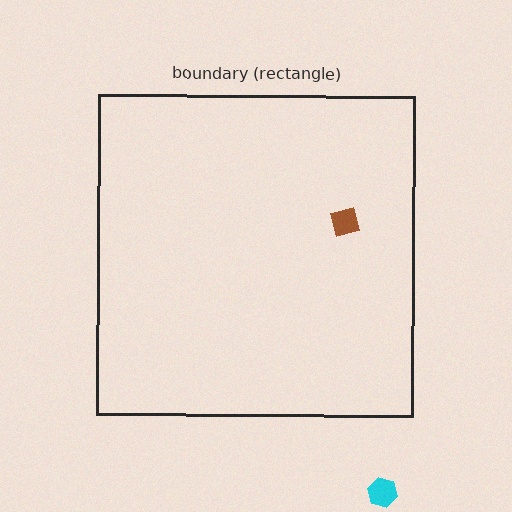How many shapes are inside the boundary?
1 inside, 1 outside.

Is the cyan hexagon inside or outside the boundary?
Outside.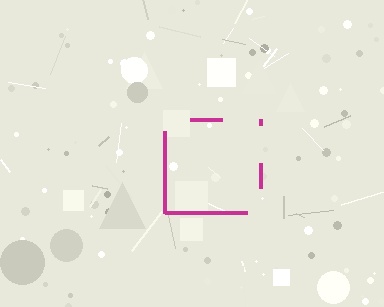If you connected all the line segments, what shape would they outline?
They would outline a square.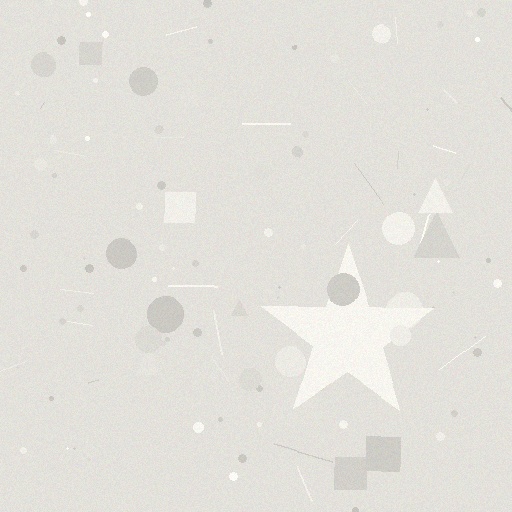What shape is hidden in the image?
A star is hidden in the image.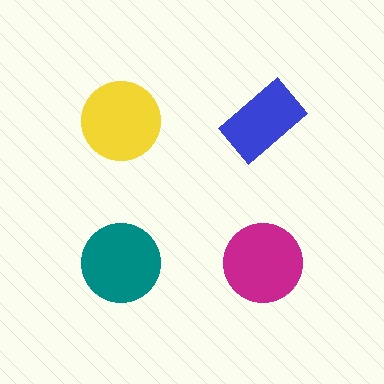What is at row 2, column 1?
A teal circle.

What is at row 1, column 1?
A yellow circle.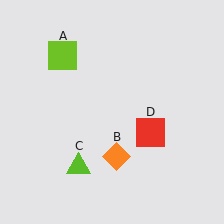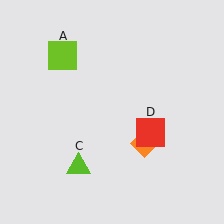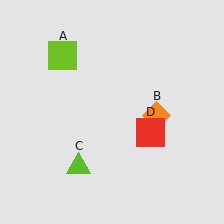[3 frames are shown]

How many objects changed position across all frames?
1 object changed position: orange diamond (object B).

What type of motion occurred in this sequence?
The orange diamond (object B) rotated counterclockwise around the center of the scene.